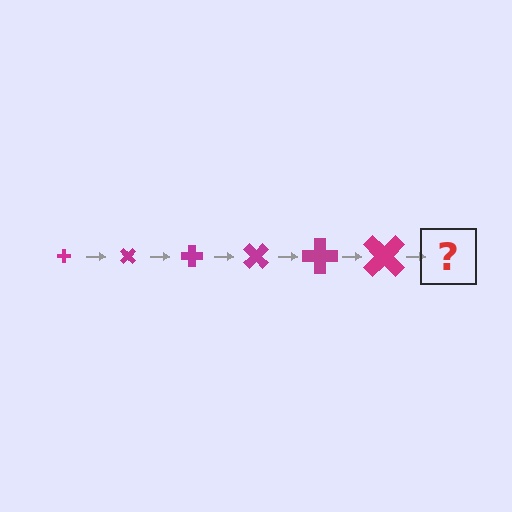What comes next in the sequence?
The next element should be a cross, larger than the previous one and rotated 270 degrees from the start.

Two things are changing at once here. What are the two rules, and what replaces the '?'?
The two rules are that the cross grows larger each step and it rotates 45 degrees each step. The '?' should be a cross, larger than the previous one and rotated 270 degrees from the start.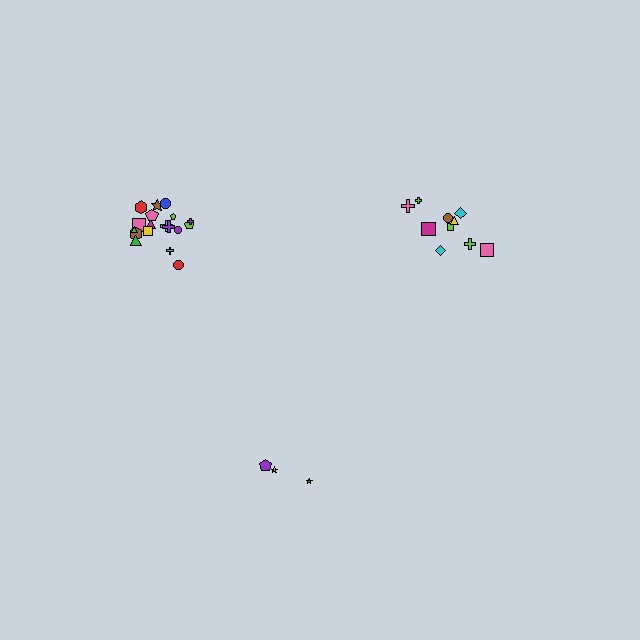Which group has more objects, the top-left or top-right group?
The top-left group.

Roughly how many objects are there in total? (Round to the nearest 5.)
Roughly 30 objects in total.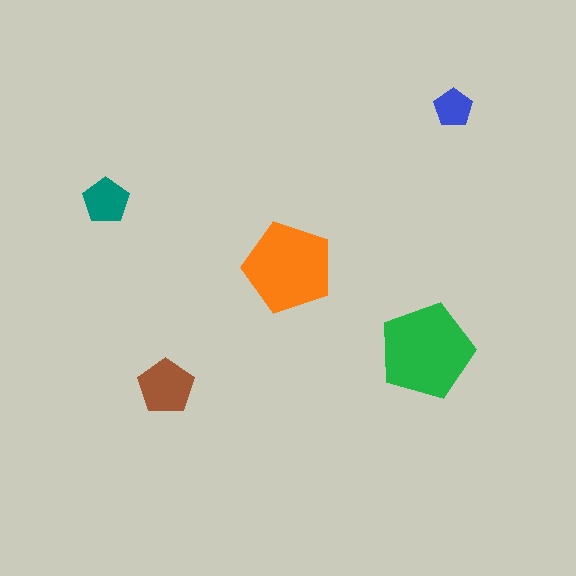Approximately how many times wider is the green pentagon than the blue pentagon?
About 2.5 times wider.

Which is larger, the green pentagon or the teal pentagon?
The green one.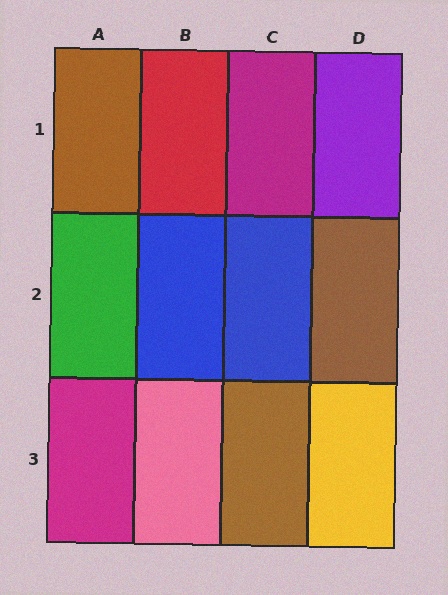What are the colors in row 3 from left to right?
Magenta, pink, brown, yellow.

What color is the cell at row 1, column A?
Brown.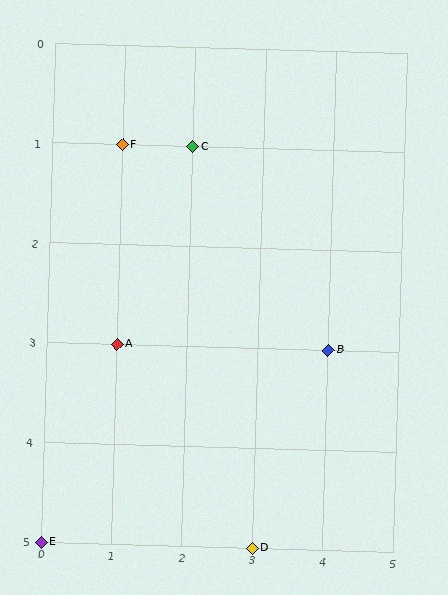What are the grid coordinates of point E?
Point E is at grid coordinates (0, 5).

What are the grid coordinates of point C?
Point C is at grid coordinates (2, 1).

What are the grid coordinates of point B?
Point B is at grid coordinates (4, 3).